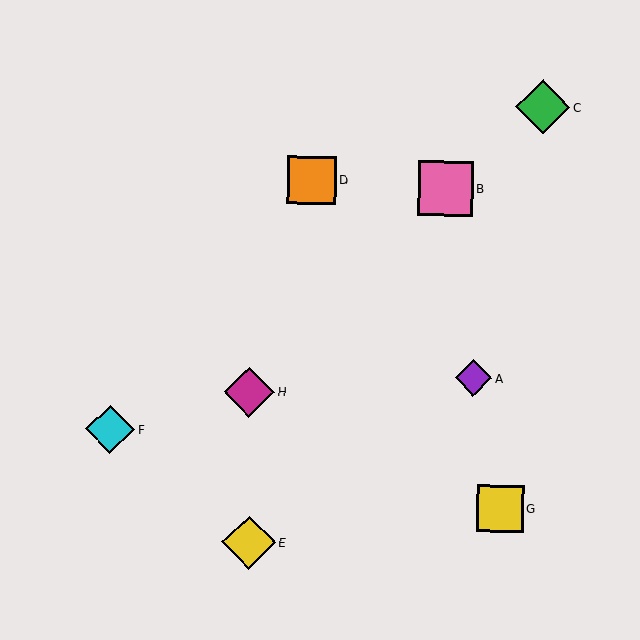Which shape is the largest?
The pink square (labeled B) is the largest.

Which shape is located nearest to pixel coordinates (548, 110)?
The green diamond (labeled C) at (543, 107) is nearest to that location.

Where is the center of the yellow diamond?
The center of the yellow diamond is at (249, 542).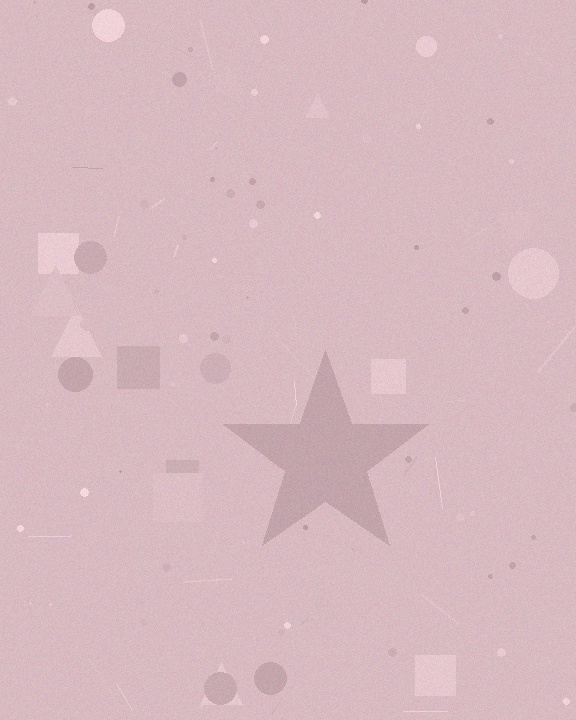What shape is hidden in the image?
A star is hidden in the image.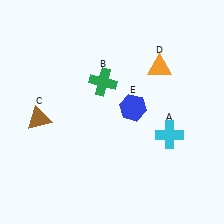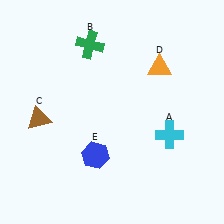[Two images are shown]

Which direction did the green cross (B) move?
The green cross (B) moved up.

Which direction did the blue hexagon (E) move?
The blue hexagon (E) moved down.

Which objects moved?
The objects that moved are: the green cross (B), the blue hexagon (E).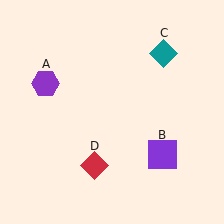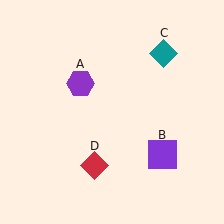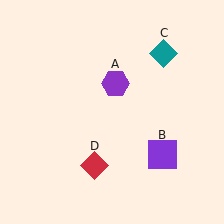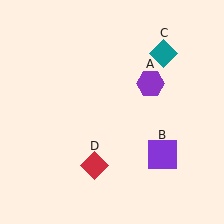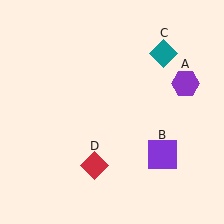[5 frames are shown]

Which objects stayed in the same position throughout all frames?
Purple square (object B) and teal diamond (object C) and red diamond (object D) remained stationary.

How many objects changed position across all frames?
1 object changed position: purple hexagon (object A).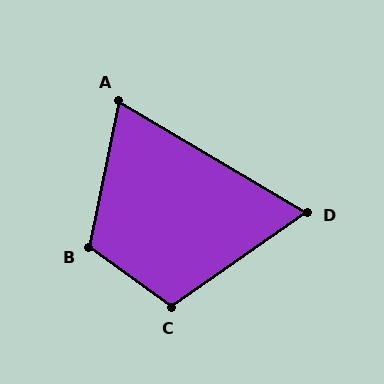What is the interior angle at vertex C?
Approximately 109 degrees (obtuse).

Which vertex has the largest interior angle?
B, at approximately 114 degrees.